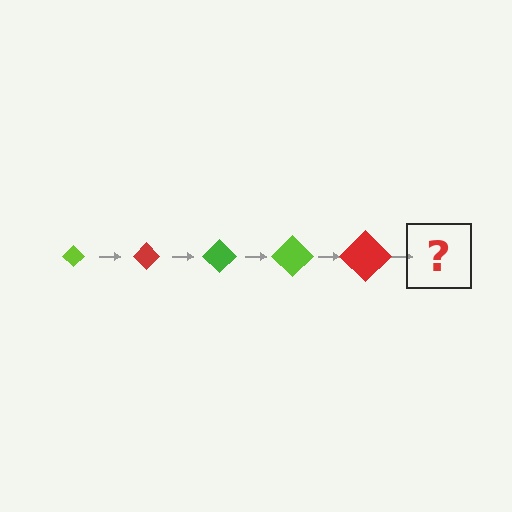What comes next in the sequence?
The next element should be a green diamond, larger than the previous one.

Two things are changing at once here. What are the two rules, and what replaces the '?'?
The two rules are that the diamond grows larger each step and the color cycles through lime, red, and green. The '?' should be a green diamond, larger than the previous one.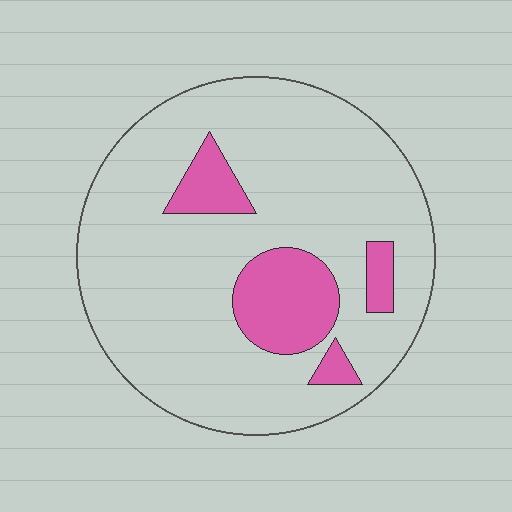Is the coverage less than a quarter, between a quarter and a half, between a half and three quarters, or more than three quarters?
Less than a quarter.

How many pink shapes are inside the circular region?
4.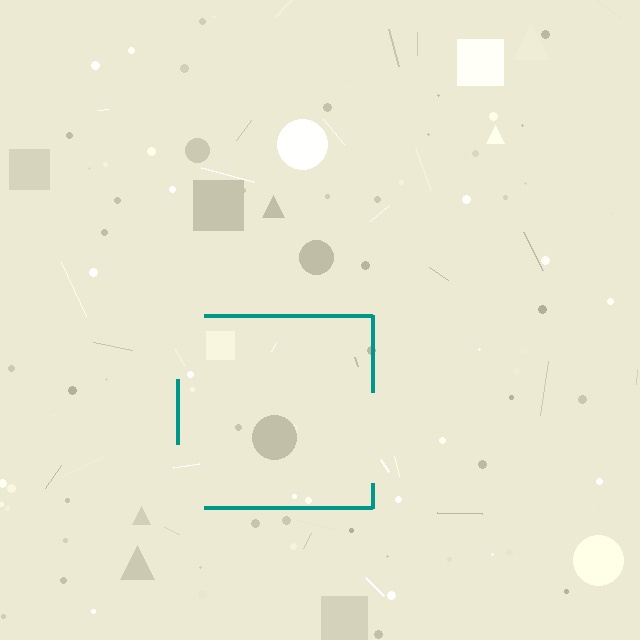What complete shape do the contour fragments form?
The contour fragments form a square.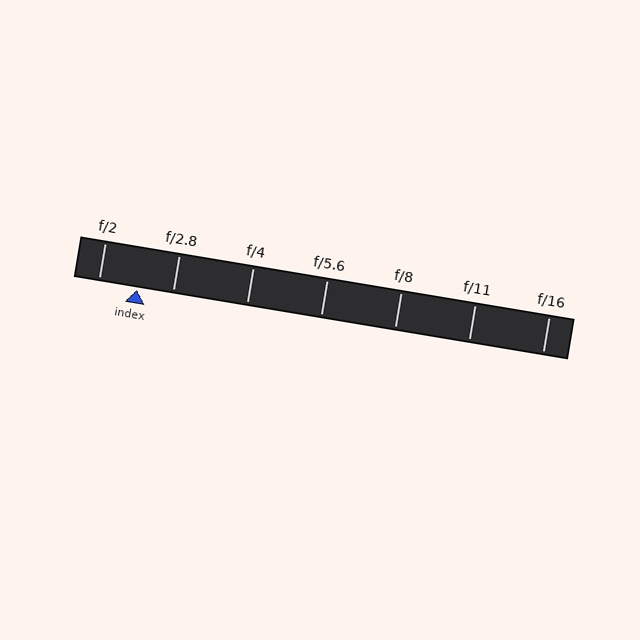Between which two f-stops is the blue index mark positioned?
The index mark is between f/2 and f/2.8.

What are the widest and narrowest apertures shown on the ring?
The widest aperture shown is f/2 and the narrowest is f/16.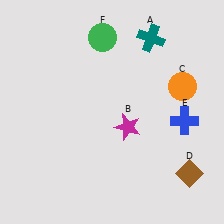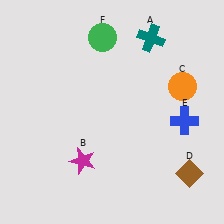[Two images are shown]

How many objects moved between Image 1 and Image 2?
1 object moved between the two images.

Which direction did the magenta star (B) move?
The magenta star (B) moved left.